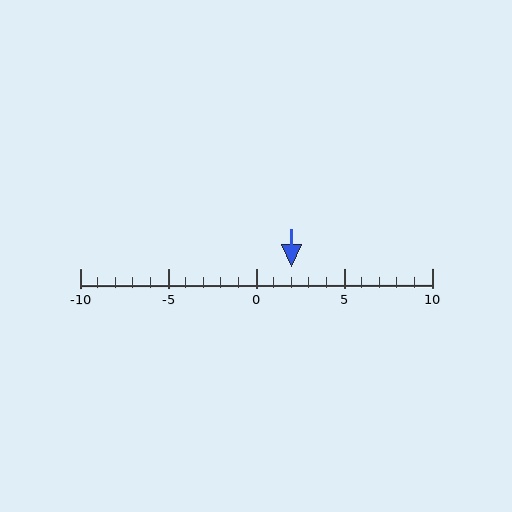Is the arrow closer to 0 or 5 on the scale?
The arrow is closer to 0.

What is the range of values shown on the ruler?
The ruler shows values from -10 to 10.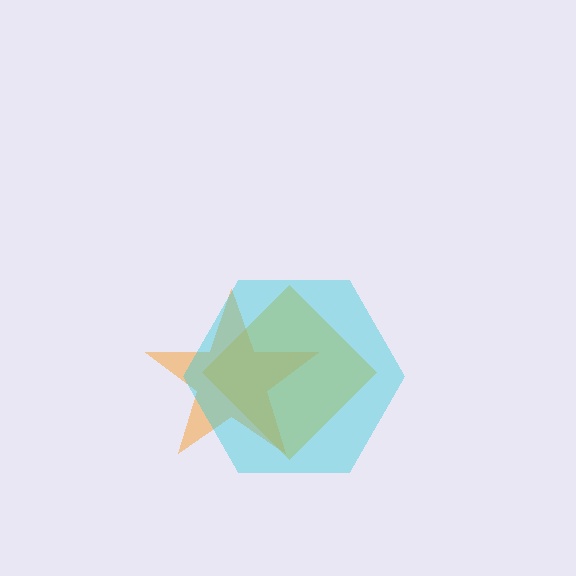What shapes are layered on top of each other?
The layered shapes are: a yellow diamond, an orange star, a cyan hexagon.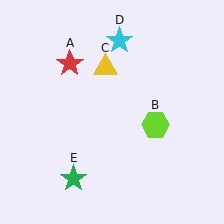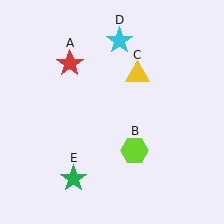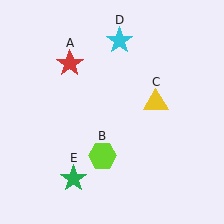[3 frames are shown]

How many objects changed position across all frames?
2 objects changed position: lime hexagon (object B), yellow triangle (object C).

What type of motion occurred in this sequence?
The lime hexagon (object B), yellow triangle (object C) rotated clockwise around the center of the scene.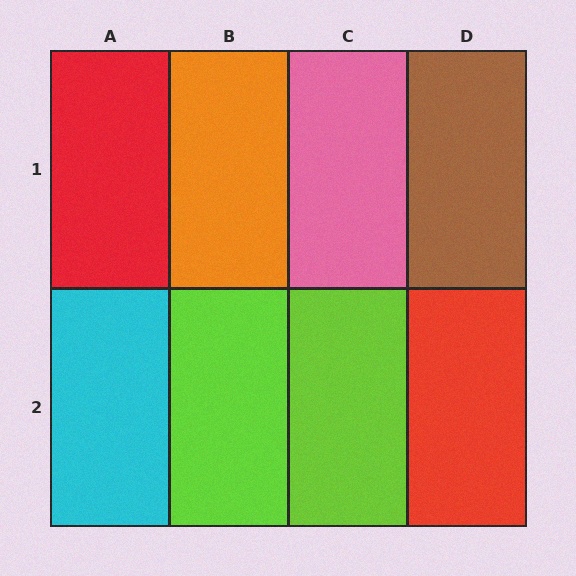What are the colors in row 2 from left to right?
Cyan, lime, lime, red.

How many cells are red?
2 cells are red.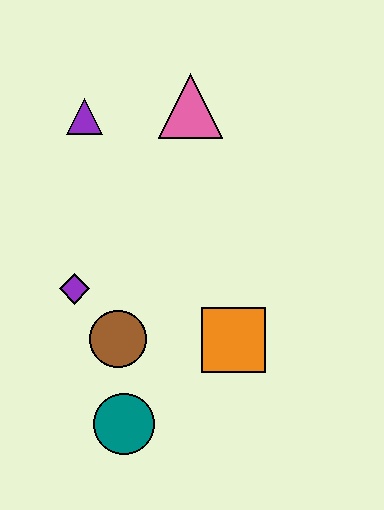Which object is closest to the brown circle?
The purple diamond is closest to the brown circle.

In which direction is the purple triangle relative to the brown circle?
The purple triangle is above the brown circle.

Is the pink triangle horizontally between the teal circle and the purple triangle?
No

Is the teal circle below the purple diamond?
Yes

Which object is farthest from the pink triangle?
The teal circle is farthest from the pink triangle.